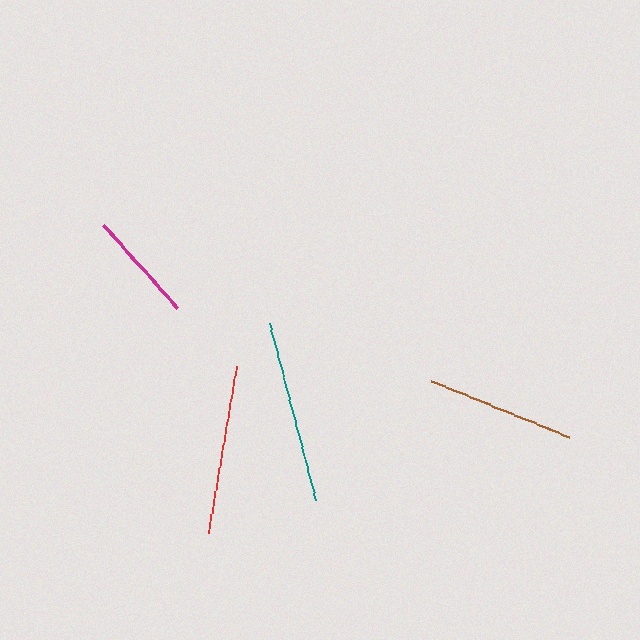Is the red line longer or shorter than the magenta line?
The red line is longer than the magenta line.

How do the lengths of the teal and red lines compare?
The teal and red lines are approximately the same length.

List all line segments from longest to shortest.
From longest to shortest: teal, red, brown, magenta.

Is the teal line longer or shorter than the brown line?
The teal line is longer than the brown line.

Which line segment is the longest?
The teal line is the longest at approximately 183 pixels.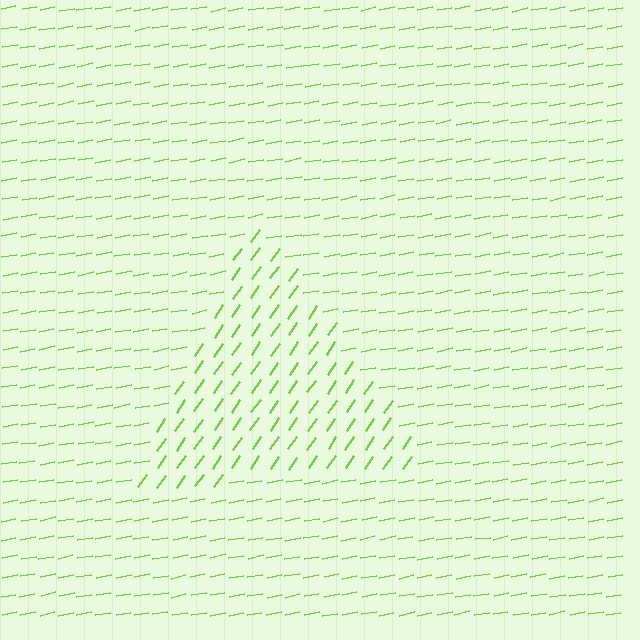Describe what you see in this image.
The image is filled with small lime line segments. A triangle region in the image has lines oriented differently from the surrounding lines, creating a visible texture boundary.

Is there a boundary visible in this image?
Yes, there is a texture boundary formed by a change in line orientation.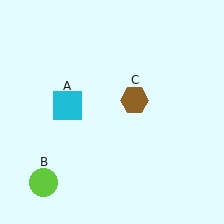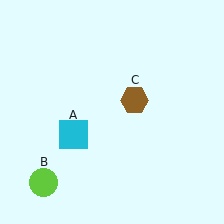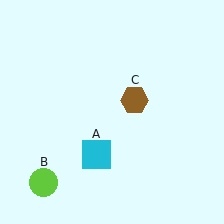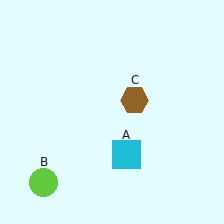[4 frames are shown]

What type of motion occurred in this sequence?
The cyan square (object A) rotated counterclockwise around the center of the scene.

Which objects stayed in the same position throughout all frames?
Lime circle (object B) and brown hexagon (object C) remained stationary.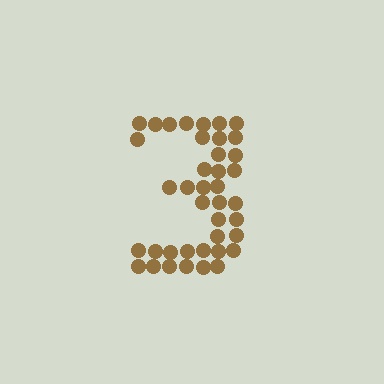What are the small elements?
The small elements are circles.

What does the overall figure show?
The overall figure shows the digit 3.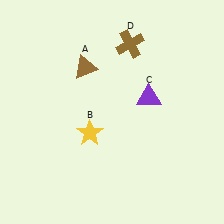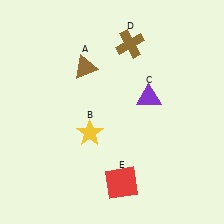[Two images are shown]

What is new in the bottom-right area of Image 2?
A red square (E) was added in the bottom-right area of Image 2.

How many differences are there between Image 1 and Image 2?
There is 1 difference between the two images.